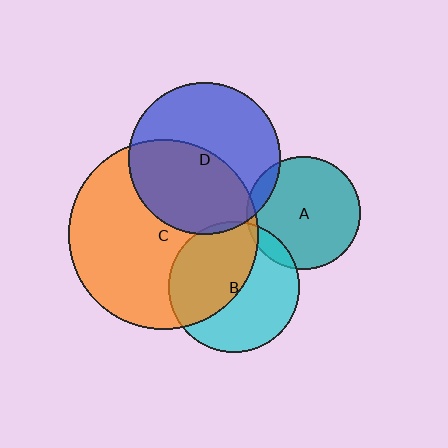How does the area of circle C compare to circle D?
Approximately 1.6 times.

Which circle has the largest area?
Circle C (orange).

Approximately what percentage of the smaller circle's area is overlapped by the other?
Approximately 50%.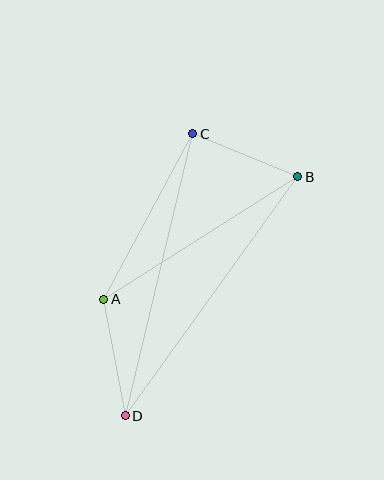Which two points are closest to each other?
Points B and C are closest to each other.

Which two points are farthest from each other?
Points B and D are farthest from each other.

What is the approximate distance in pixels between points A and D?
The distance between A and D is approximately 119 pixels.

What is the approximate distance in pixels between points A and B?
The distance between A and B is approximately 229 pixels.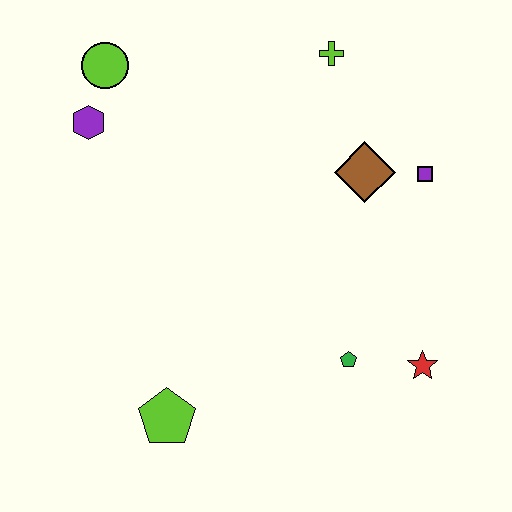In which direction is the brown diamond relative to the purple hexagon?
The brown diamond is to the right of the purple hexagon.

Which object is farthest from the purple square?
The lime pentagon is farthest from the purple square.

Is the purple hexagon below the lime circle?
Yes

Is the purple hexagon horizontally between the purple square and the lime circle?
No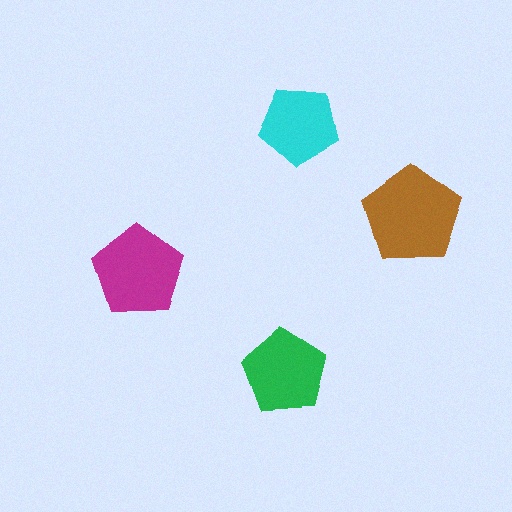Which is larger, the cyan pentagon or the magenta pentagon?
The magenta one.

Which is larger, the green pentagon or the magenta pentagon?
The magenta one.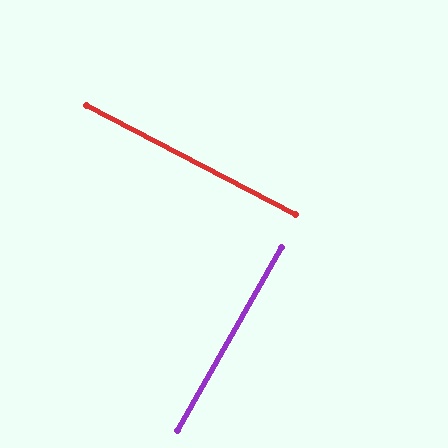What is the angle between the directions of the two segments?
Approximately 88 degrees.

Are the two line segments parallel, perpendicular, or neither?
Perpendicular — they meet at approximately 88°.